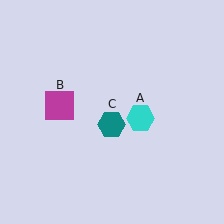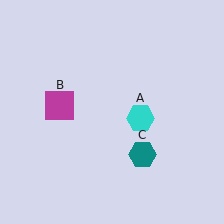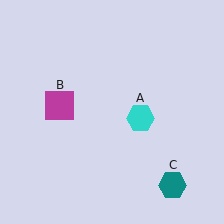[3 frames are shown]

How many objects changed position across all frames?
1 object changed position: teal hexagon (object C).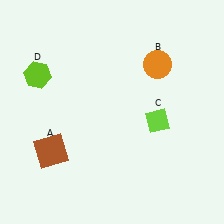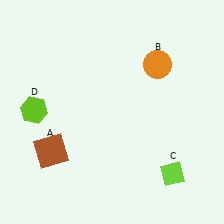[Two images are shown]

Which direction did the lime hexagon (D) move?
The lime hexagon (D) moved down.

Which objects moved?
The objects that moved are: the lime diamond (C), the lime hexagon (D).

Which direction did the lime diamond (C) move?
The lime diamond (C) moved down.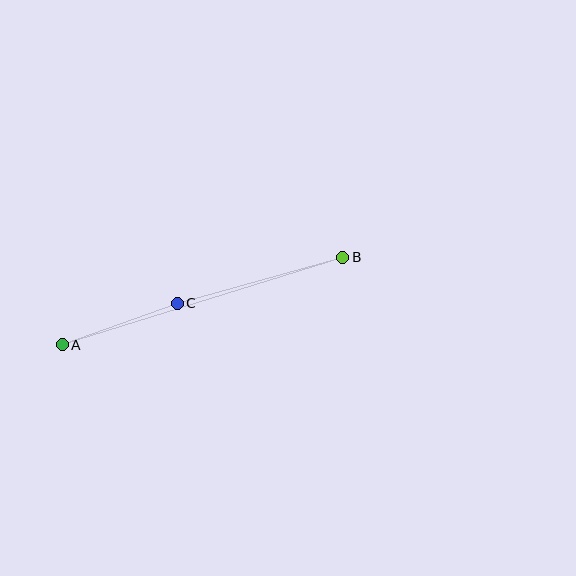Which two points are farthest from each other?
Points A and B are farthest from each other.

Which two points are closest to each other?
Points A and C are closest to each other.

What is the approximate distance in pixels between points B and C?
The distance between B and C is approximately 171 pixels.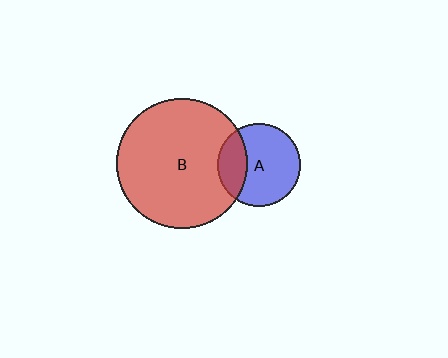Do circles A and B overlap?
Yes.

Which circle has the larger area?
Circle B (red).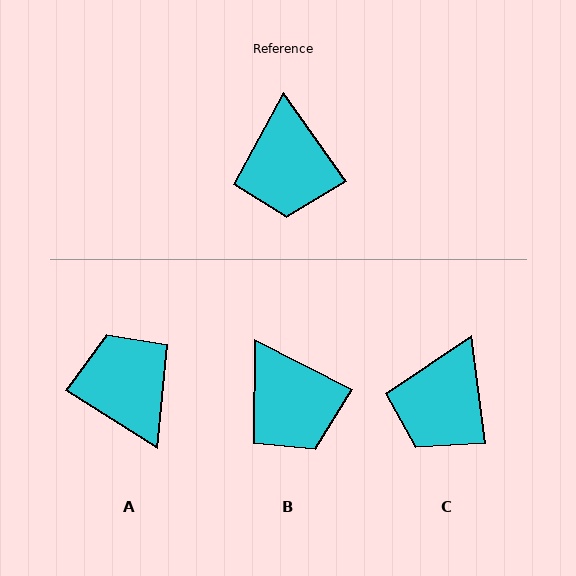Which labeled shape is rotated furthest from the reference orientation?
A, about 157 degrees away.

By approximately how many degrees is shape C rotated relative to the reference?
Approximately 28 degrees clockwise.